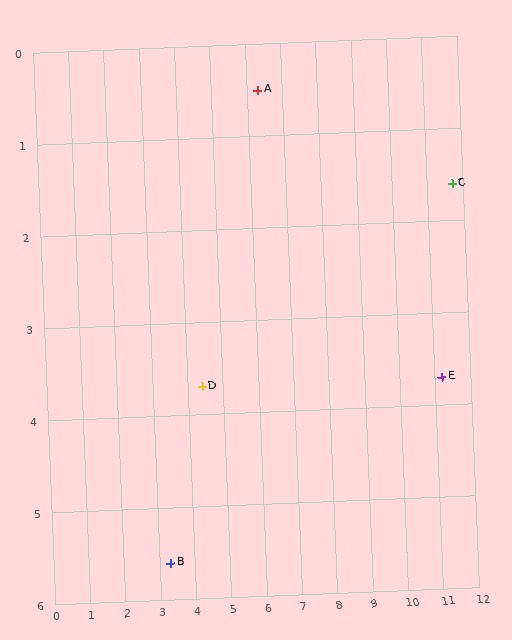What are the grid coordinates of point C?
Point C is at approximately (11.7, 1.6).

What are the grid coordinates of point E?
Point E is at approximately (11.2, 3.7).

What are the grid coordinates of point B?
Point B is at approximately (3.3, 5.6).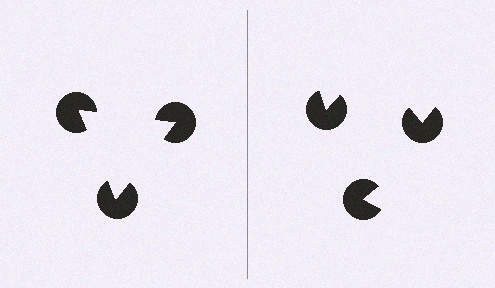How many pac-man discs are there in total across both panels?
6 — 3 on each side.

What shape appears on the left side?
An illusory triangle.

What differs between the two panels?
The pac-man discs are positioned identically on both sides; only the wedge orientations differ. On the left they align to a triangle; on the right they are misaligned.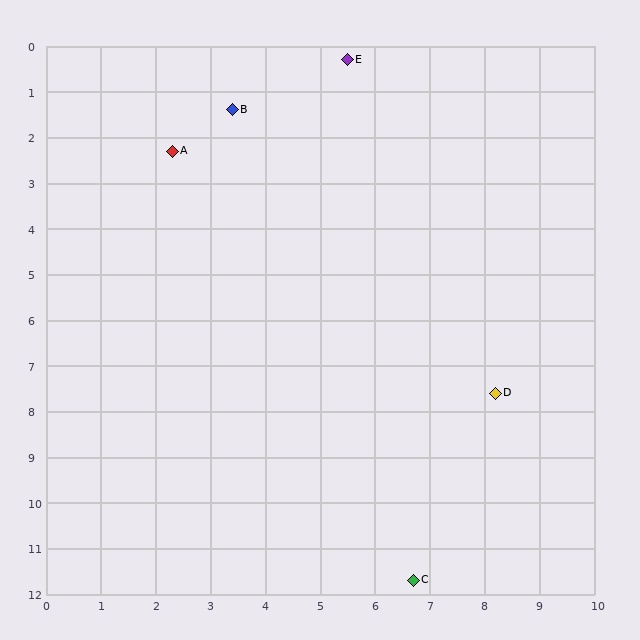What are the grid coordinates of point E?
Point E is at approximately (5.5, 0.3).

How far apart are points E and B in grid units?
Points E and B are about 2.4 grid units apart.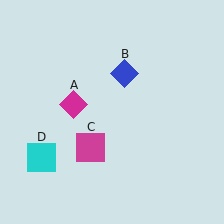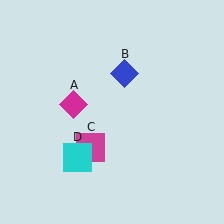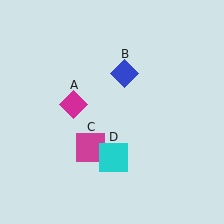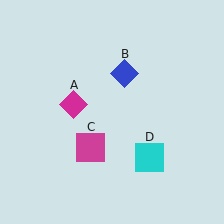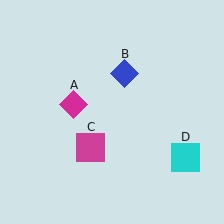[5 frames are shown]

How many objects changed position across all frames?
1 object changed position: cyan square (object D).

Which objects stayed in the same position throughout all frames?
Magenta diamond (object A) and blue diamond (object B) and magenta square (object C) remained stationary.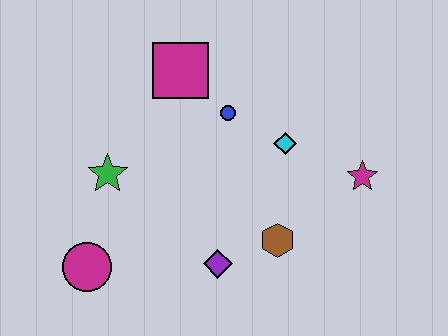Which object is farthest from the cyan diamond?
The magenta circle is farthest from the cyan diamond.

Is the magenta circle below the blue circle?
Yes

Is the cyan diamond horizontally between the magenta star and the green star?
Yes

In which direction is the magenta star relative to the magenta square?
The magenta star is to the right of the magenta square.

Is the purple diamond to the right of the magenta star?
No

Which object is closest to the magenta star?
The cyan diamond is closest to the magenta star.